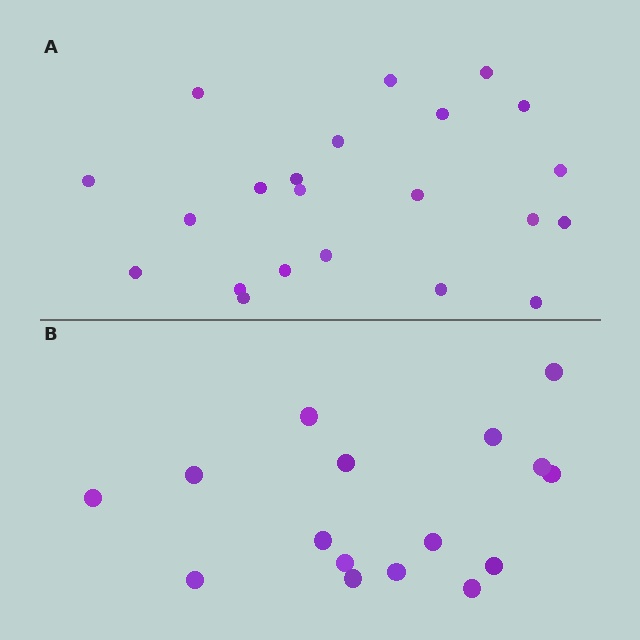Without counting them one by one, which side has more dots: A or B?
Region A (the top region) has more dots.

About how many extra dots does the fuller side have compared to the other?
Region A has about 6 more dots than region B.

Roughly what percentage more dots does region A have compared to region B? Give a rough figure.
About 40% more.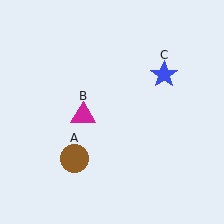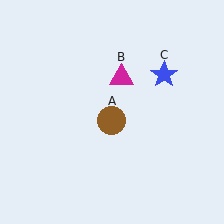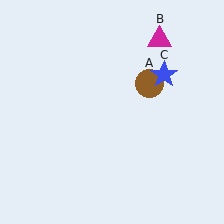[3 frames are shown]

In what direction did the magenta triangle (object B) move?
The magenta triangle (object B) moved up and to the right.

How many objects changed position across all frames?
2 objects changed position: brown circle (object A), magenta triangle (object B).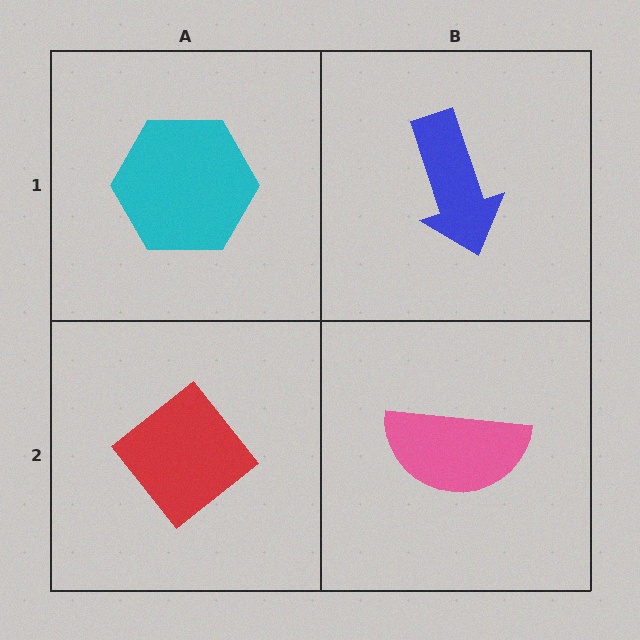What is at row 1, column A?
A cyan hexagon.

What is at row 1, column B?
A blue arrow.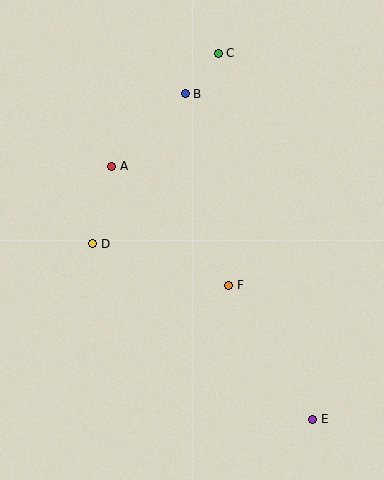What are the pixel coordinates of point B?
Point B is at (185, 94).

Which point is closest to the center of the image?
Point F at (229, 285) is closest to the center.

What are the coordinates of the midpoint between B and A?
The midpoint between B and A is at (149, 130).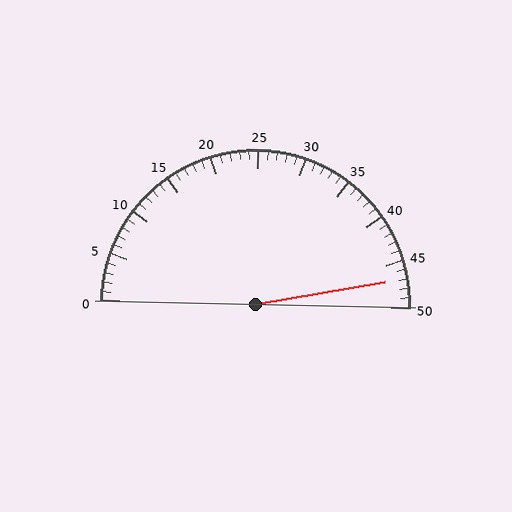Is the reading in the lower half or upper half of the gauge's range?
The reading is in the upper half of the range (0 to 50).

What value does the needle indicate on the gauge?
The needle indicates approximately 47.